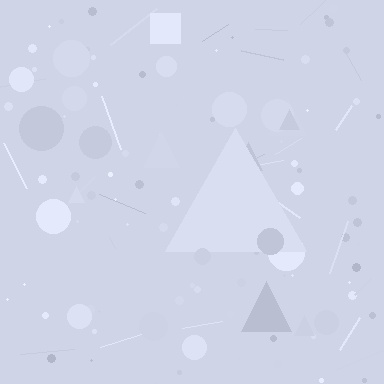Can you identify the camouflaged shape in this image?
The camouflaged shape is a triangle.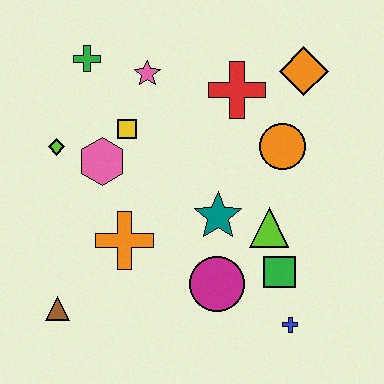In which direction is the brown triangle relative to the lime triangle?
The brown triangle is to the left of the lime triangle.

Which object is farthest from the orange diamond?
The brown triangle is farthest from the orange diamond.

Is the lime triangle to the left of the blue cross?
Yes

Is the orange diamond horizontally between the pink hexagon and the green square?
No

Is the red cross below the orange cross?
No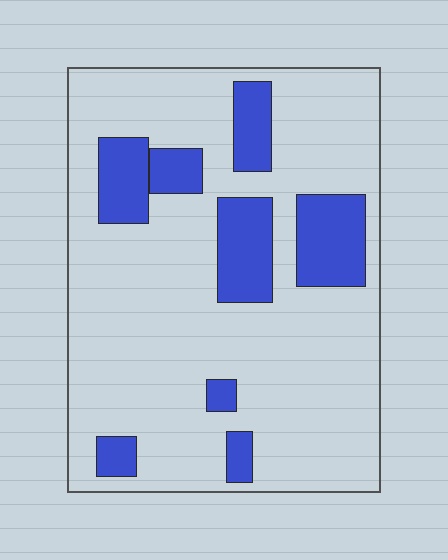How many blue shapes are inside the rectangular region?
8.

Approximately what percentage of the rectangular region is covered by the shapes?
Approximately 20%.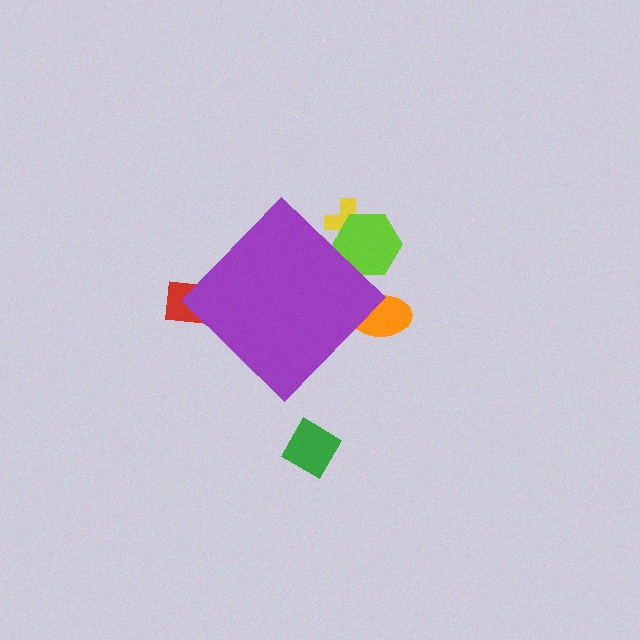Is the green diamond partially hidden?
No, the green diamond is fully visible.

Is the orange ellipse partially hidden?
Yes, the orange ellipse is partially hidden behind the purple diamond.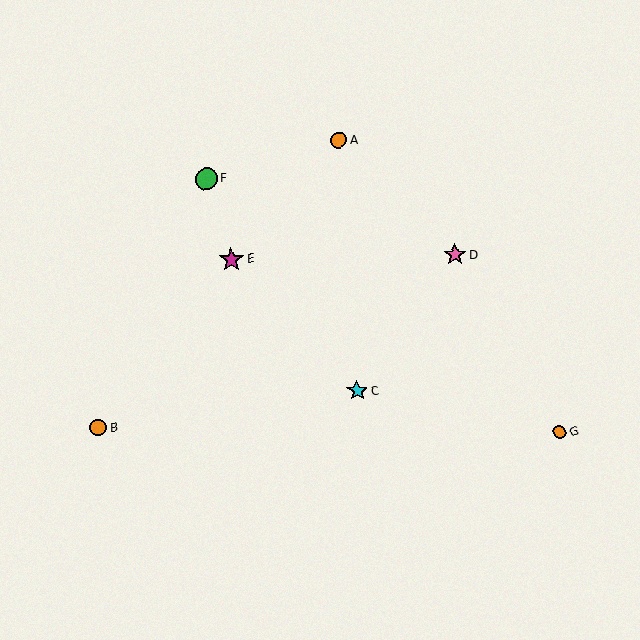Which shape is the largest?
The magenta star (labeled E) is the largest.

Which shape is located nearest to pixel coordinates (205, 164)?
The green circle (labeled F) at (206, 179) is nearest to that location.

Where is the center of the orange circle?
The center of the orange circle is at (98, 427).